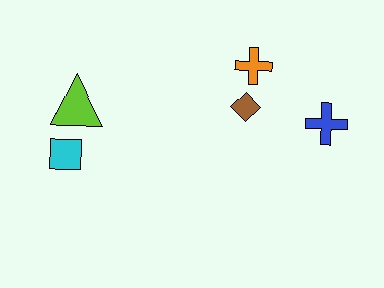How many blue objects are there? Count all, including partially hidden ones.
There is 1 blue object.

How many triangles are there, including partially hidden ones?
There is 1 triangle.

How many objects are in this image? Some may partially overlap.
There are 5 objects.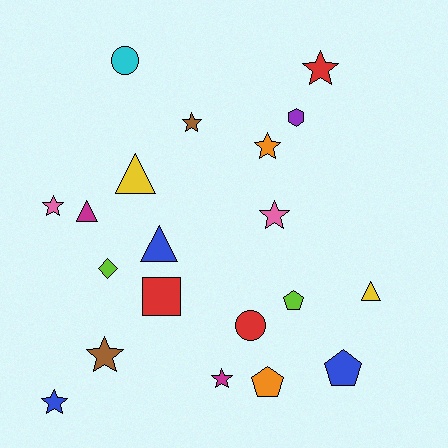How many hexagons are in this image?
There is 1 hexagon.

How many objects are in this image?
There are 20 objects.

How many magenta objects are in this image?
There are 2 magenta objects.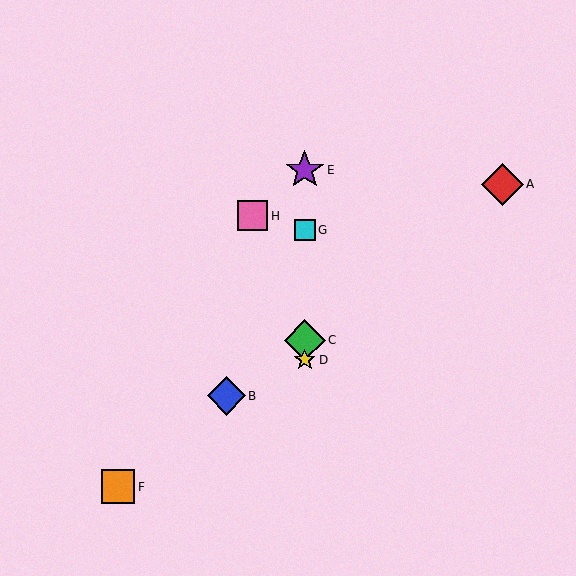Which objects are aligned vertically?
Objects C, D, E, G are aligned vertically.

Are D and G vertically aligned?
Yes, both are at x≈305.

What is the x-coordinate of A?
Object A is at x≈502.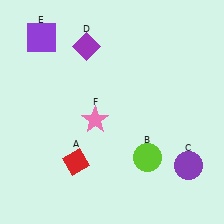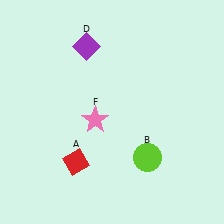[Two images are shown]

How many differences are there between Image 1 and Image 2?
There are 2 differences between the two images.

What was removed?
The purple square (E), the purple circle (C) were removed in Image 2.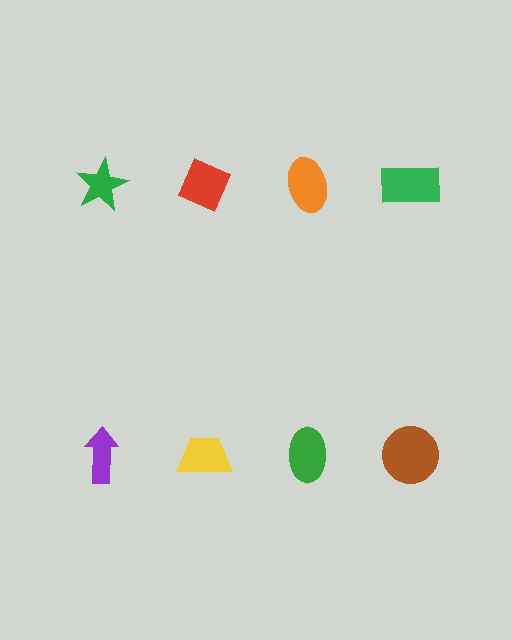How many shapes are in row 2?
4 shapes.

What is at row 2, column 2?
A yellow trapezoid.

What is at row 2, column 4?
A brown circle.